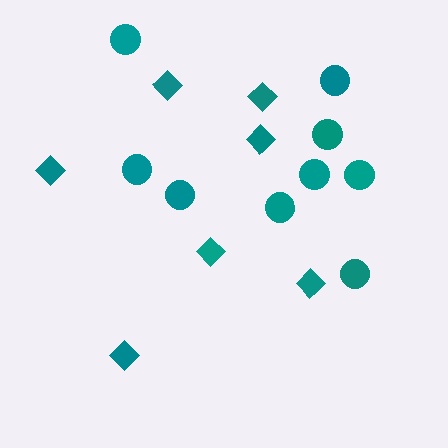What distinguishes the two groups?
There are 2 groups: one group of circles (9) and one group of diamonds (7).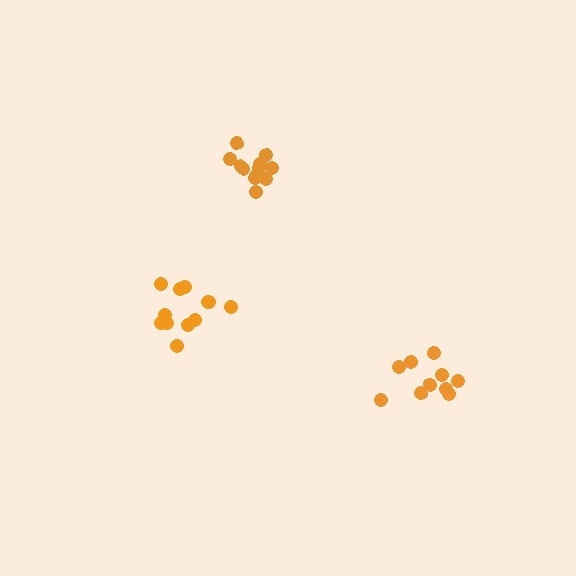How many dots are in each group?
Group 1: 12 dots, Group 2: 11 dots, Group 3: 10 dots (33 total).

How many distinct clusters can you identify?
There are 3 distinct clusters.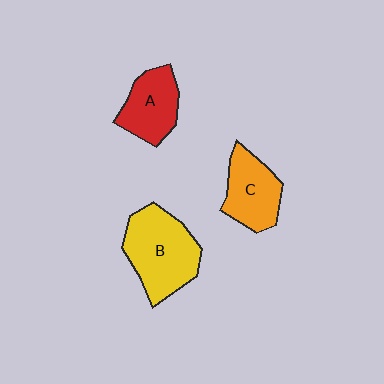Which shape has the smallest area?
Shape A (red).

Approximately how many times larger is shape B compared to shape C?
Approximately 1.4 times.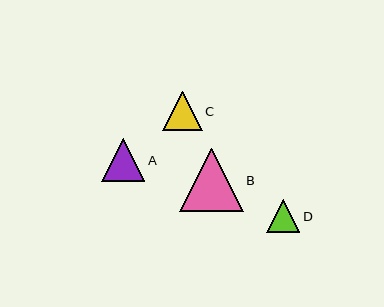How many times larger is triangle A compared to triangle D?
Triangle A is approximately 1.3 times the size of triangle D.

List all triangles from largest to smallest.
From largest to smallest: B, A, C, D.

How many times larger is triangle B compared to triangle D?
Triangle B is approximately 1.9 times the size of triangle D.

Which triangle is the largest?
Triangle B is the largest with a size of approximately 63 pixels.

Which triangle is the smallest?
Triangle D is the smallest with a size of approximately 33 pixels.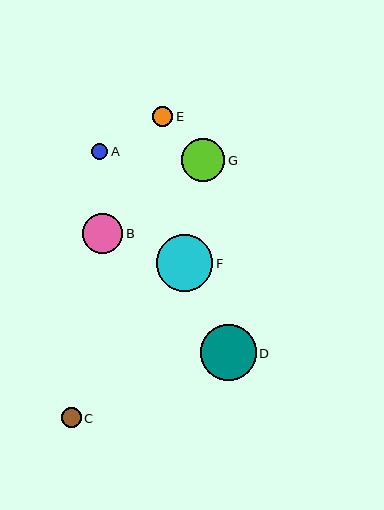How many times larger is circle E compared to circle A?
Circle E is approximately 1.2 times the size of circle A.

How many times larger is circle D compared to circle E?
Circle D is approximately 2.8 times the size of circle E.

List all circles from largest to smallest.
From largest to smallest: F, D, G, B, E, C, A.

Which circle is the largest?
Circle F is the largest with a size of approximately 56 pixels.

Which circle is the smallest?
Circle A is the smallest with a size of approximately 16 pixels.